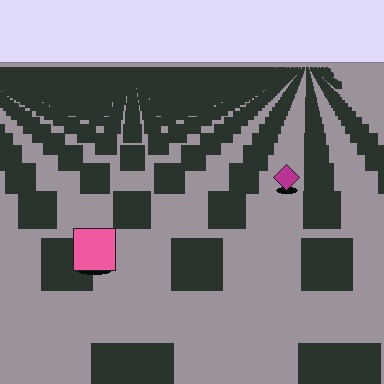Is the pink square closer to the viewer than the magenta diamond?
Yes. The pink square is closer — you can tell from the texture gradient: the ground texture is coarser near it.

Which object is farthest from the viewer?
The magenta diamond is farthest from the viewer. It appears smaller and the ground texture around it is denser.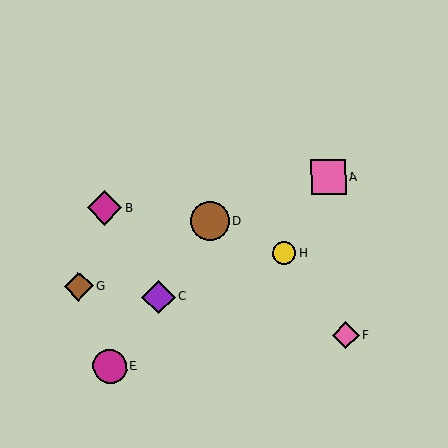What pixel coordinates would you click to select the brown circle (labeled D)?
Click at (210, 221) to select the brown circle D.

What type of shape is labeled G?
Shape G is a brown diamond.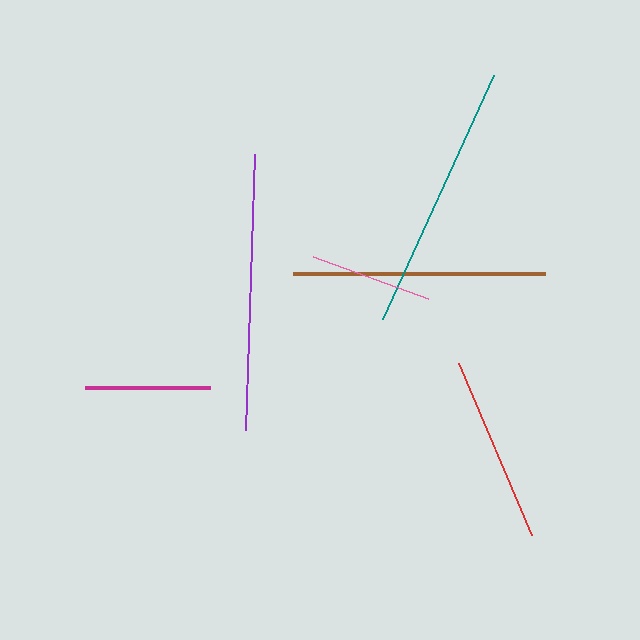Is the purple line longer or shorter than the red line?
The purple line is longer than the red line.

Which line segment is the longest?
The purple line is the longest at approximately 276 pixels.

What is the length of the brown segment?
The brown segment is approximately 253 pixels long.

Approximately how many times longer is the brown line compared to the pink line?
The brown line is approximately 2.1 times the length of the pink line.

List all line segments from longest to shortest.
From longest to shortest: purple, teal, brown, red, magenta, pink.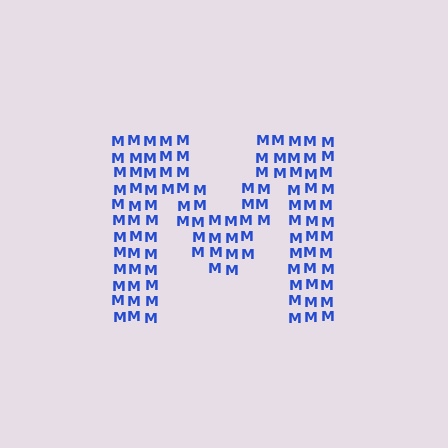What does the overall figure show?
The overall figure shows the letter M.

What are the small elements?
The small elements are letter M's.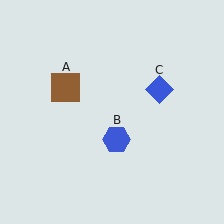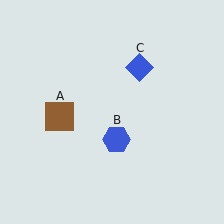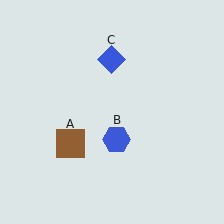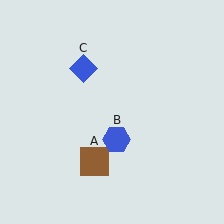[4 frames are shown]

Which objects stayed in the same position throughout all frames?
Blue hexagon (object B) remained stationary.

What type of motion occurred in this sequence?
The brown square (object A), blue diamond (object C) rotated counterclockwise around the center of the scene.